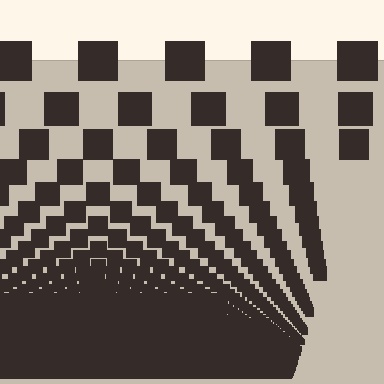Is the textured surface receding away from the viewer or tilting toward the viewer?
The surface appears to tilt toward the viewer. Texture elements get larger and sparser toward the top.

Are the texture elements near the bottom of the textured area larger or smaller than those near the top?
Smaller. The gradient is inverted — elements near the bottom are smaller and denser.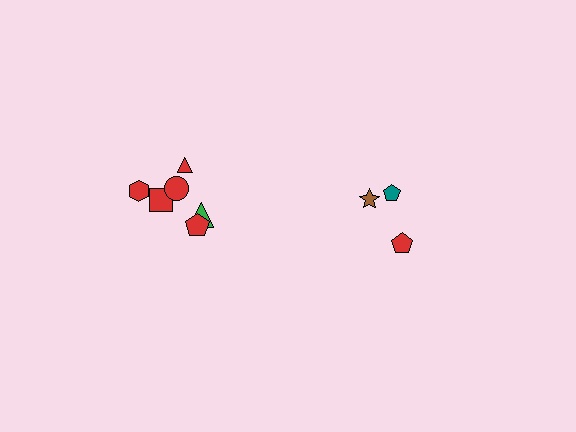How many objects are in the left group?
There are 6 objects.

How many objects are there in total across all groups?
There are 9 objects.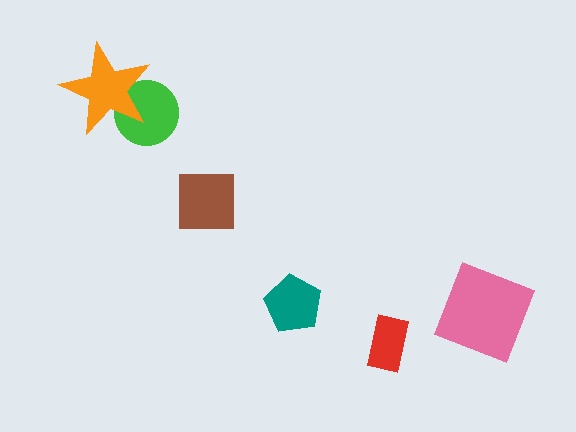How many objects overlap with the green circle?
1 object overlaps with the green circle.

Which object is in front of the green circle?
The orange star is in front of the green circle.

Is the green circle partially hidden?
Yes, it is partially covered by another shape.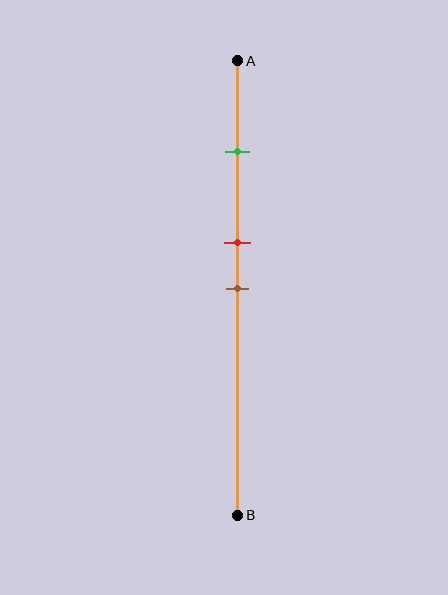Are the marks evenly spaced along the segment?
No, the marks are not evenly spaced.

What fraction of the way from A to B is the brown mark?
The brown mark is approximately 50% (0.5) of the way from A to B.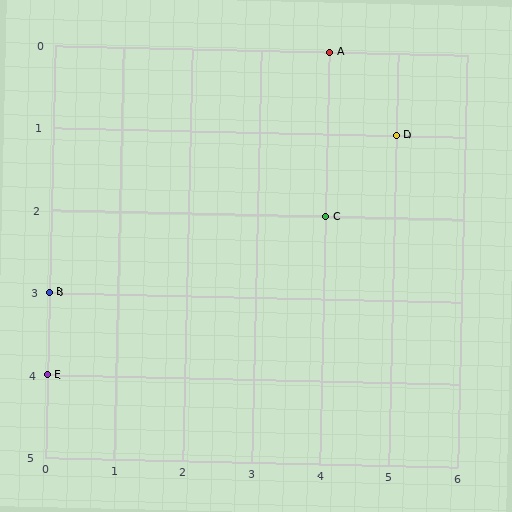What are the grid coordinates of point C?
Point C is at grid coordinates (4, 2).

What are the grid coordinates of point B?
Point B is at grid coordinates (0, 3).